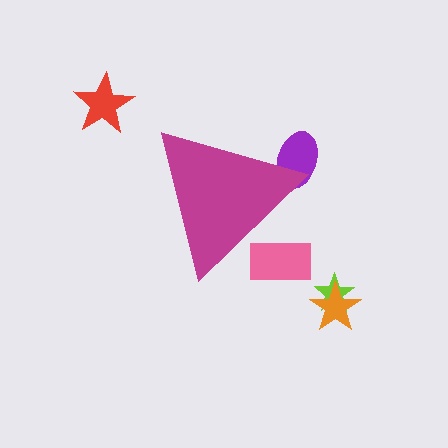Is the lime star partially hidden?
No, the lime star is fully visible.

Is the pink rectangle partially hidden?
Yes, the pink rectangle is partially hidden behind the magenta triangle.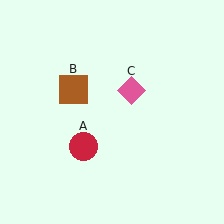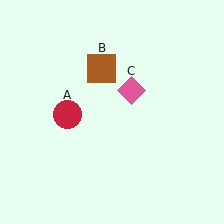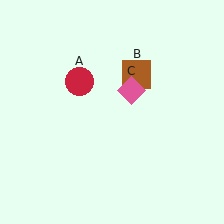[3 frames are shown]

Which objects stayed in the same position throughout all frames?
Pink diamond (object C) remained stationary.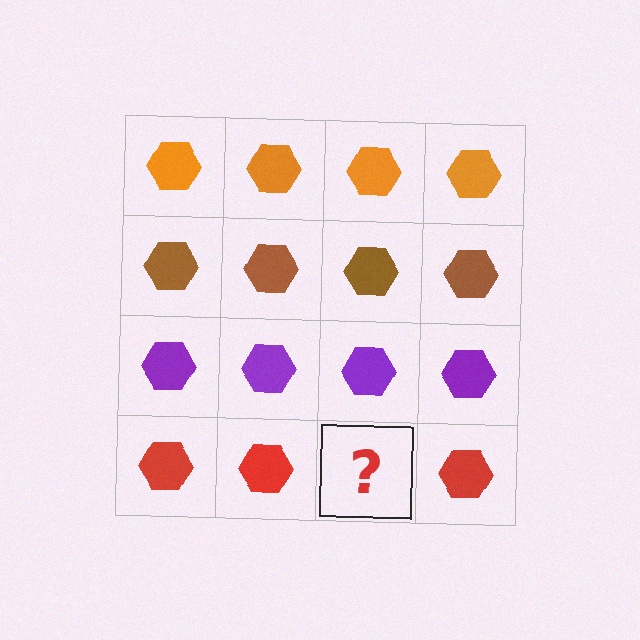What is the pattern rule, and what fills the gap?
The rule is that each row has a consistent color. The gap should be filled with a red hexagon.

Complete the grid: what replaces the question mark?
The question mark should be replaced with a red hexagon.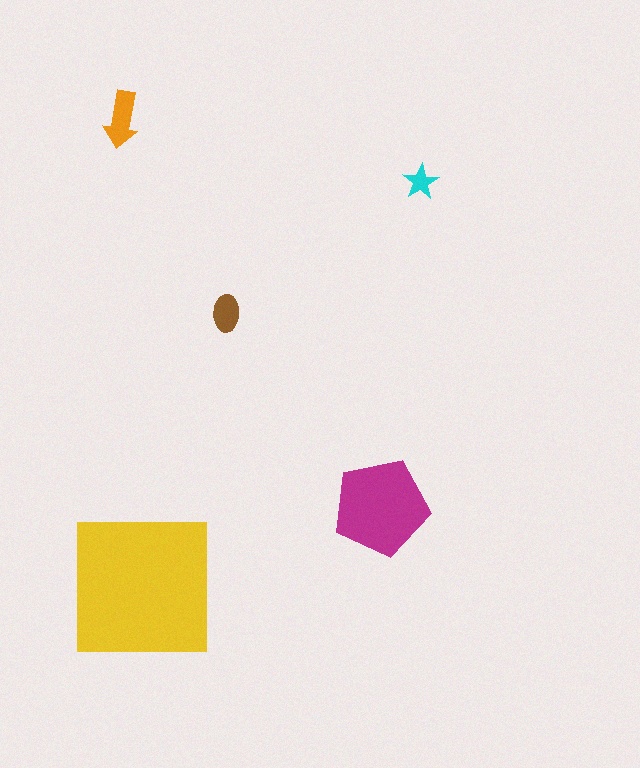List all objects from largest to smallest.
The yellow square, the magenta pentagon, the orange arrow, the brown ellipse, the cyan star.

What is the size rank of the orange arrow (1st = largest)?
3rd.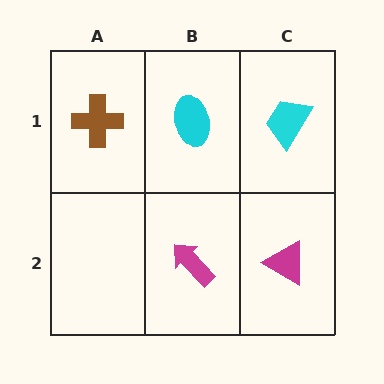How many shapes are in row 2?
2 shapes.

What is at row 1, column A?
A brown cross.